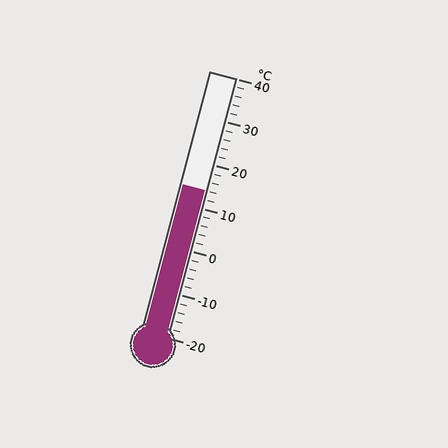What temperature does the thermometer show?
The thermometer shows approximately 14°C.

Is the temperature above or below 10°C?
The temperature is above 10°C.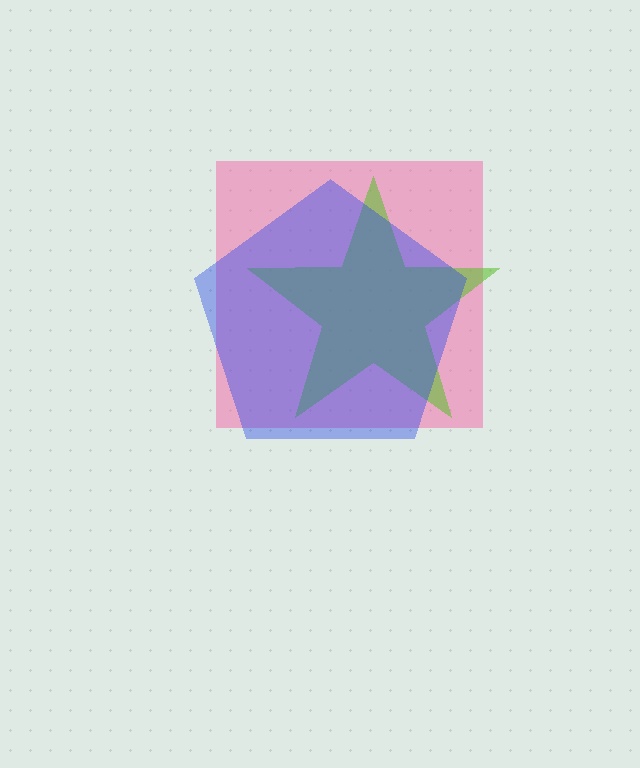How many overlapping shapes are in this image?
There are 3 overlapping shapes in the image.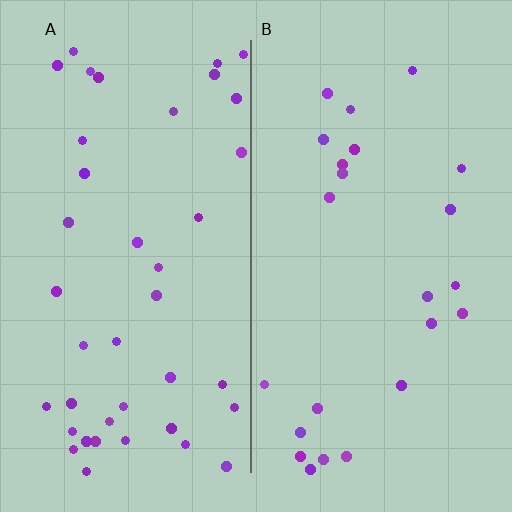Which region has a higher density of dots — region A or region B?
A (the left).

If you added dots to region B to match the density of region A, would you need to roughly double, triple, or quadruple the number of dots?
Approximately double.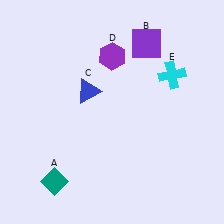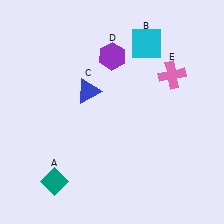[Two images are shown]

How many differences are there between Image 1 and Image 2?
There are 2 differences between the two images.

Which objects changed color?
B changed from purple to cyan. E changed from cyan to pink.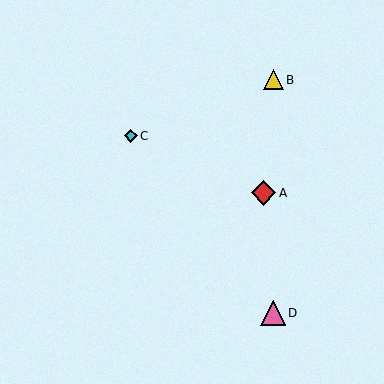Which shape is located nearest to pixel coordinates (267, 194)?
The red diamond (labeled A) at (263, 193) is nearest to that location.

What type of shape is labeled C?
Shape C is a cyan diamond.